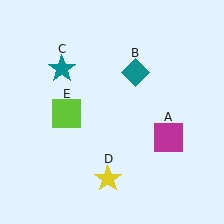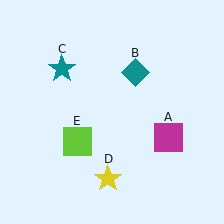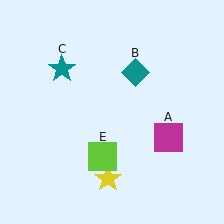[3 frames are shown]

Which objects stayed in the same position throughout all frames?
Magenta square (object A) and teal diamond (object B) and teal star (object C) and yellow star (object D) remained stationary.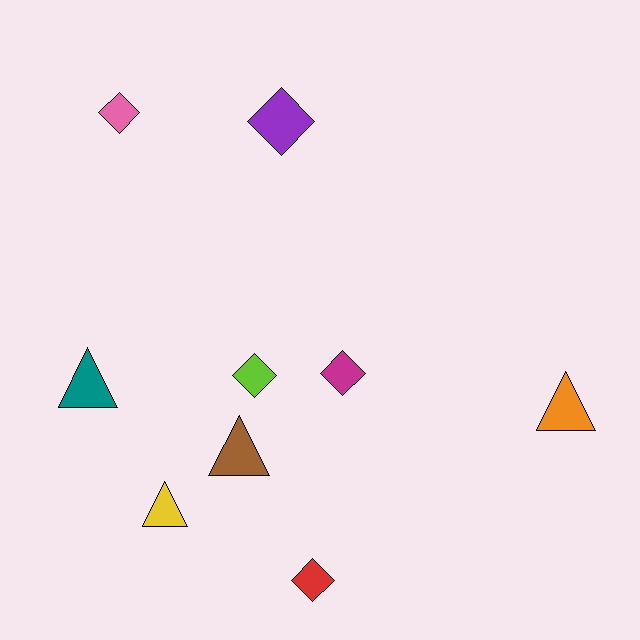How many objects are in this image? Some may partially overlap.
There are 9 objects.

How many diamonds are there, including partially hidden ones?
There are 5 diamonds.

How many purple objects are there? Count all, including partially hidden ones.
There is 1 purple object.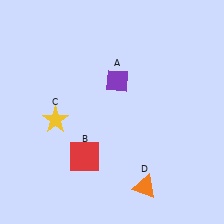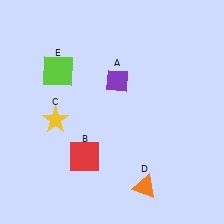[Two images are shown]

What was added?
A lime square (E) was added in Image 2.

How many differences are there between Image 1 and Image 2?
There is 1 difference between the two images.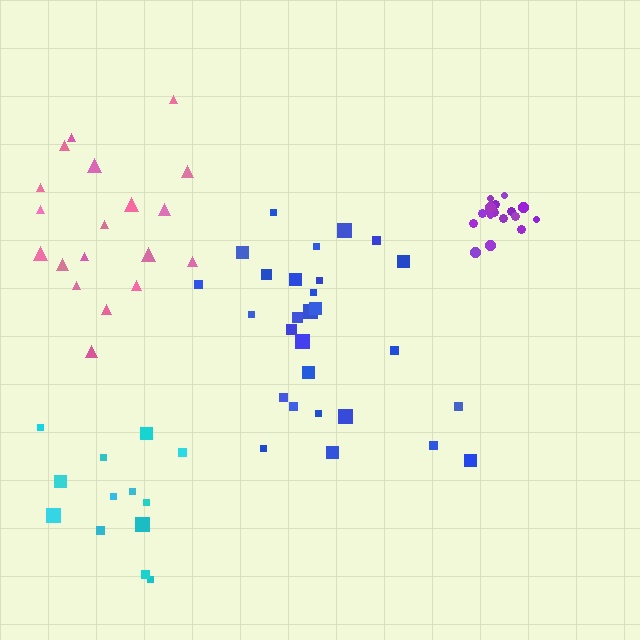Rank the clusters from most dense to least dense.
purple, blue, cyan, pink.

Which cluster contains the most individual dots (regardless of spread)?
Blue (28).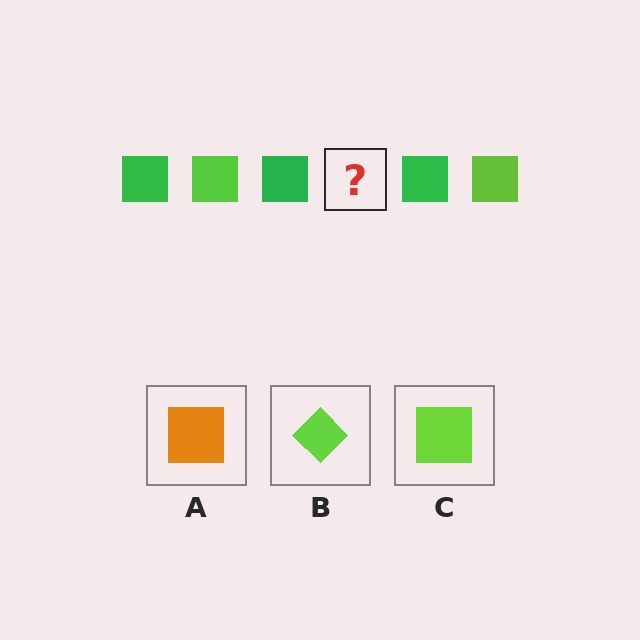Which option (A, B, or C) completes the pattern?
C.